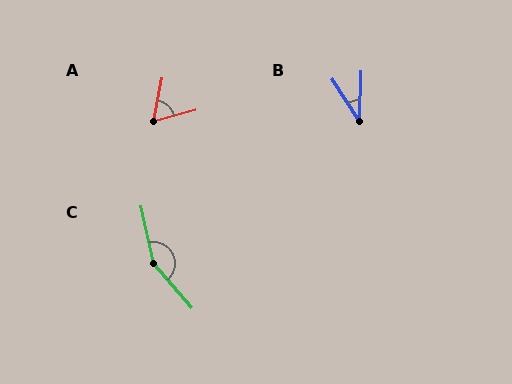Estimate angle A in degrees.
Approximately 63 degrees.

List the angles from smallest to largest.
B (34°), A (63°), C (152°).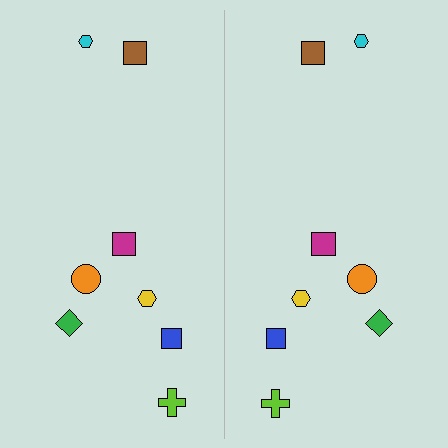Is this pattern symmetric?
Yes, this pattern has bilateral (reflection) symmetry.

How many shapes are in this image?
There are 16 shapes in this image.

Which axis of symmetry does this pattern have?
The pattern has a vertical axis of symmetry running through the center of the image.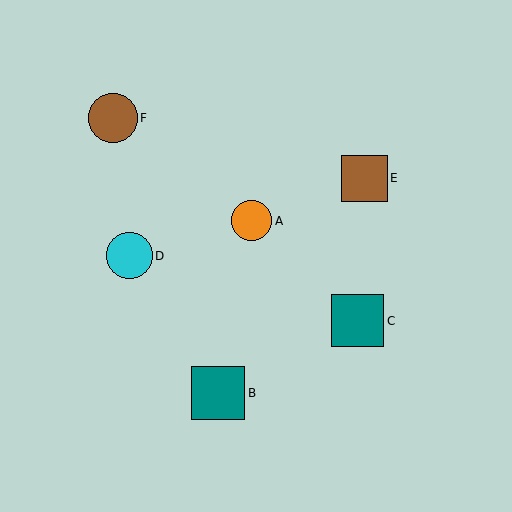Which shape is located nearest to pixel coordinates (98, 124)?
The brown circle (labeled F) at (113, 118) is nearest to that location.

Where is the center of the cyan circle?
The center of the cyan circle is at (129, 256).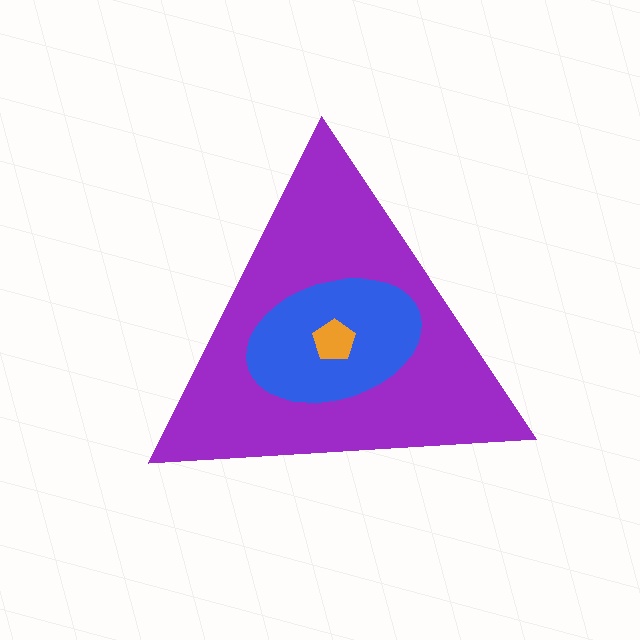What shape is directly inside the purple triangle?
The blue ellipse.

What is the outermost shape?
The purple triangle.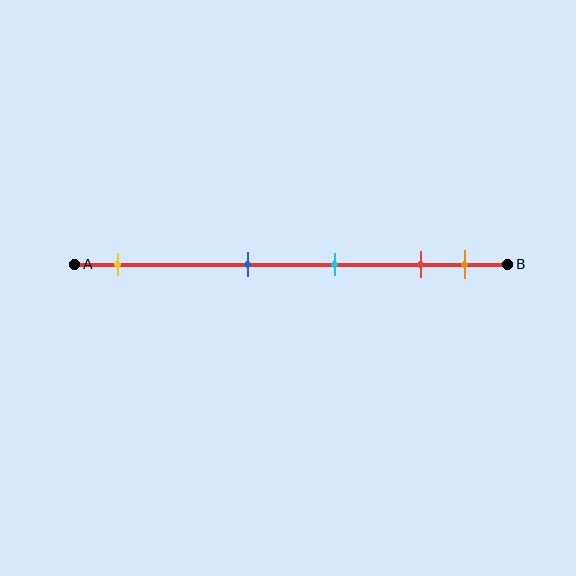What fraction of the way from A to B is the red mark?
The red mark is approximately 80% (0.8) of the way from A to B.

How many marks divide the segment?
There are 5 marks dividing the segment.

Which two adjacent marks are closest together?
The red and orange marks are the closest adjacent pair.